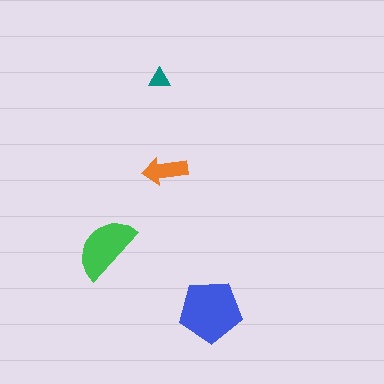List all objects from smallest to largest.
The teal triangle, the orange arrow, the green semicircle, the blue pentagon.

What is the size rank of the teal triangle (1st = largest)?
4th.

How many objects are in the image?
There are 4 objects in the image.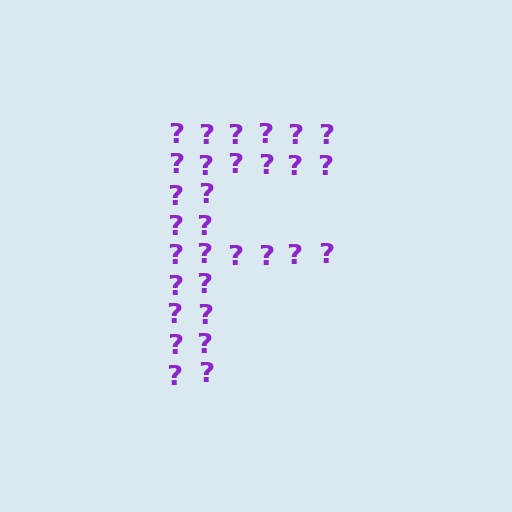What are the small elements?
The small elements are question marks.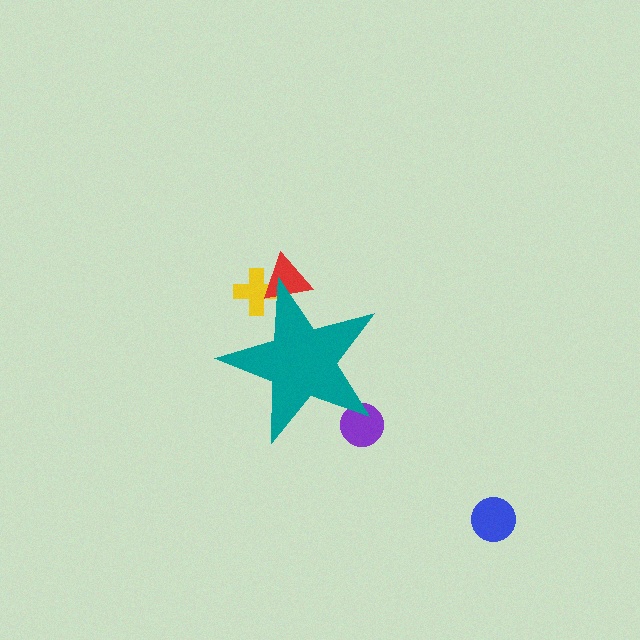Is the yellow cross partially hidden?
Yes, the yellow cross is partially hidden behind the teal star.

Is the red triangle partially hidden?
Yes, the red triangle is partially hidden behind the teal star.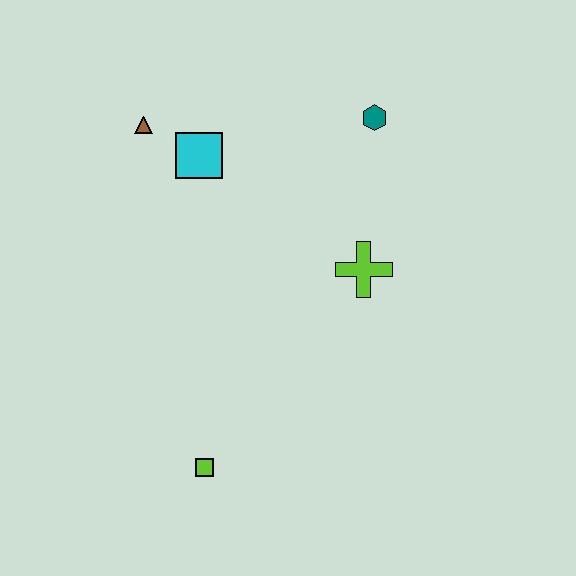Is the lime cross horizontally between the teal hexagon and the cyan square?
Yes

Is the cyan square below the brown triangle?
Yes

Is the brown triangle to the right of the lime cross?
No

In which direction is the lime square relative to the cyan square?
The lime square is below the cyan square.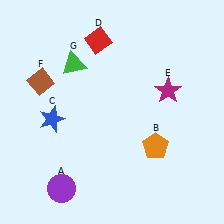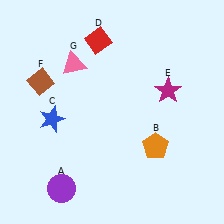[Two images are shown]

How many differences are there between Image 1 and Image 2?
There is 1 difference between the two images.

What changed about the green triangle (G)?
In Image 1, G is green. In Image 2, it changed to pink.